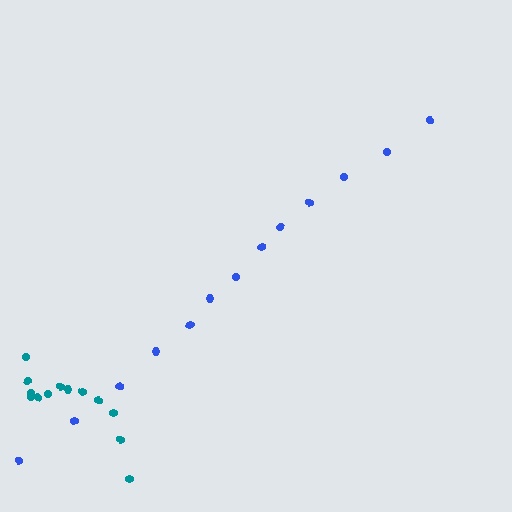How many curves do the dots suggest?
There are 2 distinct paths.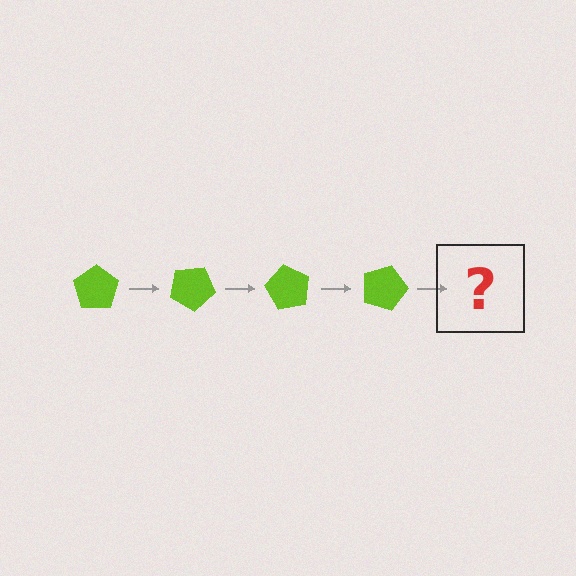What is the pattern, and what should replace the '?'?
The pattern is that the pentagon rotates 30 degrees each step. The '?' should be a lime pentagon rotated 120 degrees.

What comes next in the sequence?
The next element should be a lime pentagon rotated 120 degrees.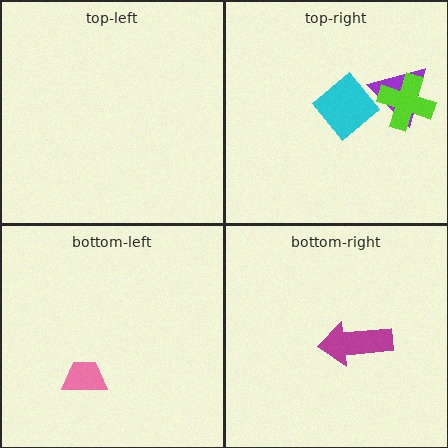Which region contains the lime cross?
The top-right region.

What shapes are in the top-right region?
The purple triangle, the cyan diamond, the lime cross.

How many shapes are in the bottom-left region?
1.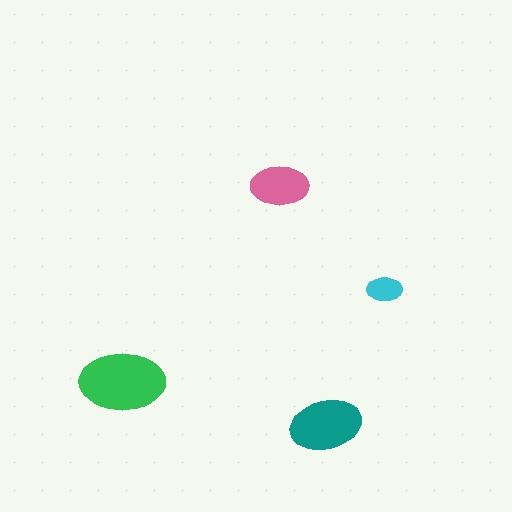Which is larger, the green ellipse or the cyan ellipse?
The green one.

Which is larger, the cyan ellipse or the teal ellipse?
The teal one.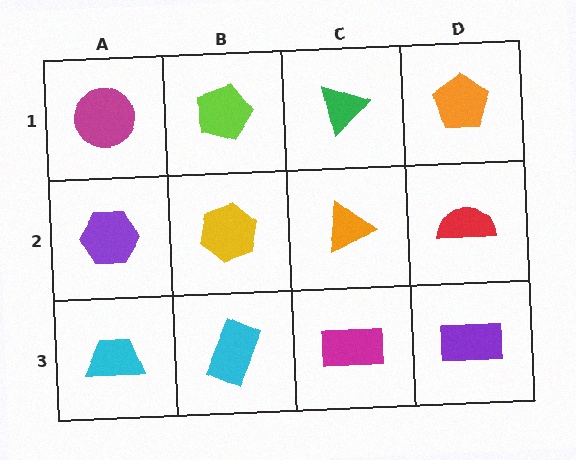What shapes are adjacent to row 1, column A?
A purple hexagon (row 2, column A), a lime pentagon (row 1, column B).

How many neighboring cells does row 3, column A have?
2.